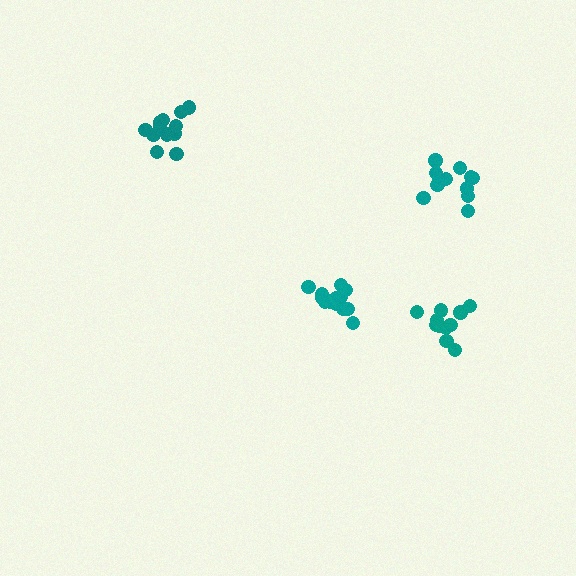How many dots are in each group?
Group 1: 13 dots, Group 2: 12 dots, Group 3: 12 dots, Group 4: 13 dots (50 total).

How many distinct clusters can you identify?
There are 4 distinct clusters.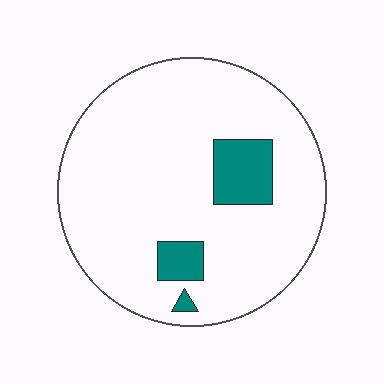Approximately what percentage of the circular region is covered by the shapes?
Approximately 10%.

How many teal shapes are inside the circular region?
3.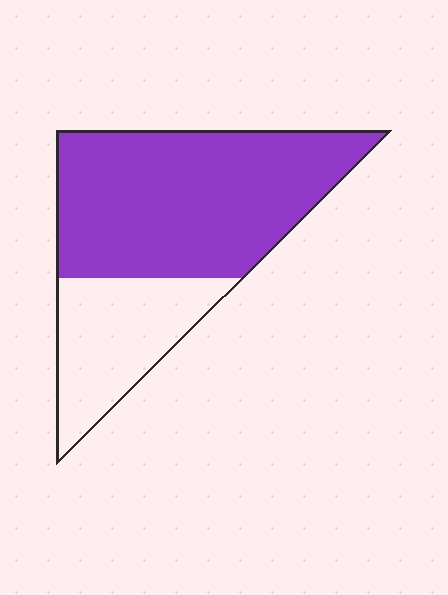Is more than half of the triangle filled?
Yes.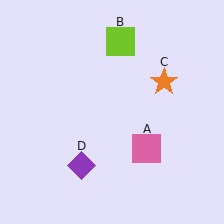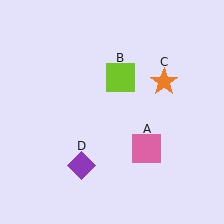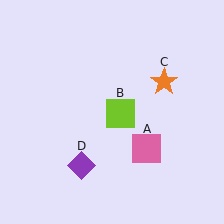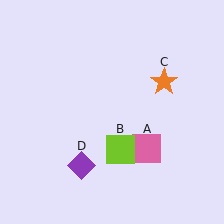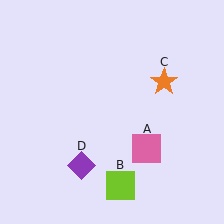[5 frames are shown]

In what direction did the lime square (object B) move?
The lime square (object B) moved down.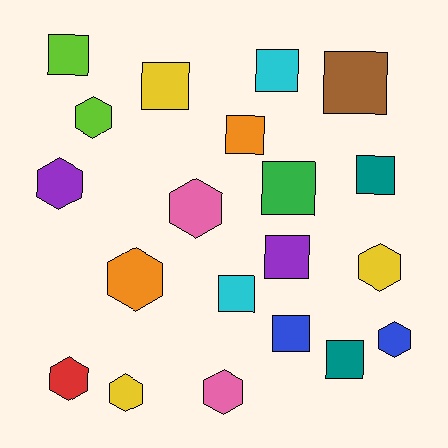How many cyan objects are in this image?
There are 2 cyan objects.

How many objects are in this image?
There are 20 objects.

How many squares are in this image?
There are 11 squares.